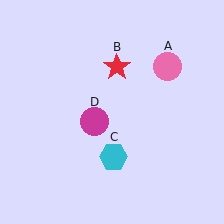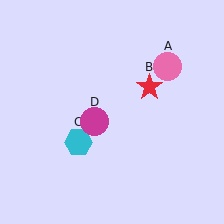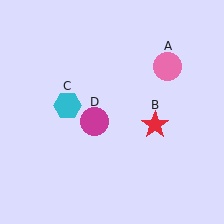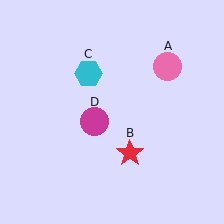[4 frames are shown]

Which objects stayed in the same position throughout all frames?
Pink circle (object A) and magenta circle (object D) remained stationary.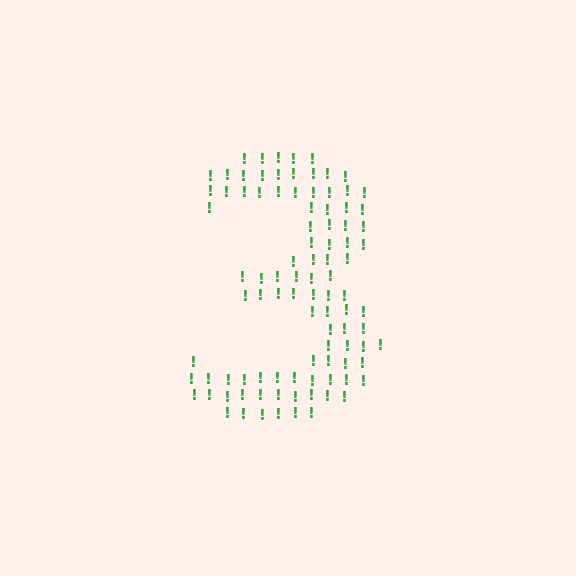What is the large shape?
The large shape is the digit 3.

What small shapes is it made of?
It is made of small exclamation marks.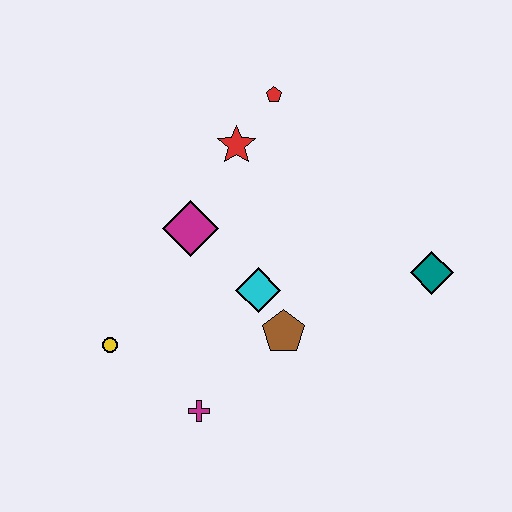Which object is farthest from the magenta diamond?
The teal diamond is farthest from the magenta diamond.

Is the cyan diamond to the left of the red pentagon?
Yes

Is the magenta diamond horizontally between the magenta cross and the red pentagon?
No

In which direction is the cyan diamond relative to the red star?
The cyan diamond is below the red star.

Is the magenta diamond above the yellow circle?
Yes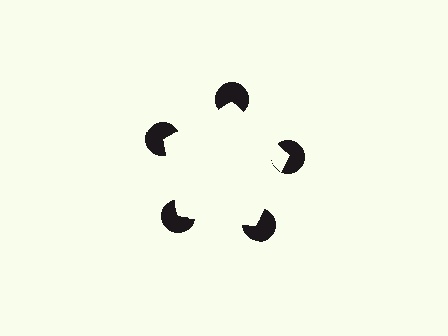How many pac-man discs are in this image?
There are 5 — one at each vertex of the illusory pentagon.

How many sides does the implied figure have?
5 sides.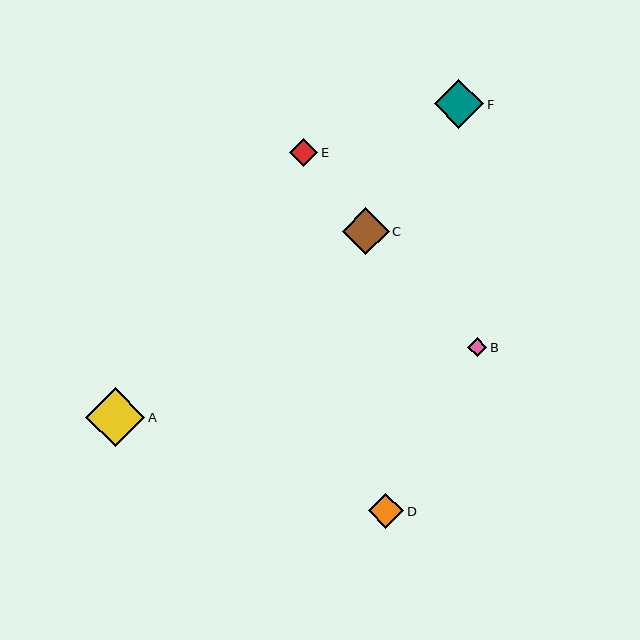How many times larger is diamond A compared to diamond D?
Diamond A is approximately 1.7 times the size of diamond D.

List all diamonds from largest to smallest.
From largest to smallest: A, F, C, D, E, B.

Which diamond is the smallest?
Diamond B is the smallest with a size of approximately 19 pixels.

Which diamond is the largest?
Diamond A is the largest with a size of approximately 59 pixels.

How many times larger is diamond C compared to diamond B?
Diamond C is approximately 2.5 times the size of diamond B.